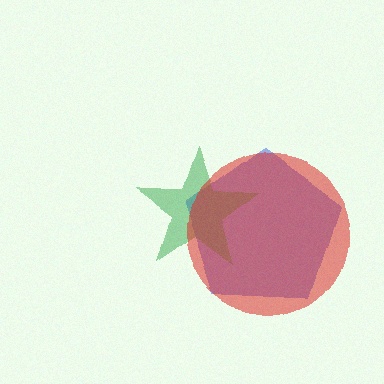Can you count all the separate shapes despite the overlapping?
Yes, there are 3 separate shapes.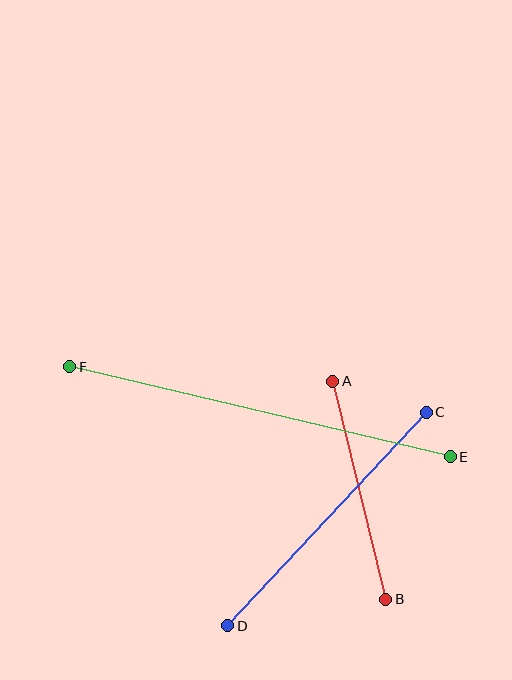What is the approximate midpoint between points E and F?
The midpoint is at approximately (260, 412) pixels.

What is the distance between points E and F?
The distance is approximately 391 pixels.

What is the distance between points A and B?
The distance is approximately 224 pixels.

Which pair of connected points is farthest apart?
Points E and F are farthest apart.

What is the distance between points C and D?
The distance is approximately 292 pixels.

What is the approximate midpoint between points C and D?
The midpoint is at approximately (327, 519) pixels.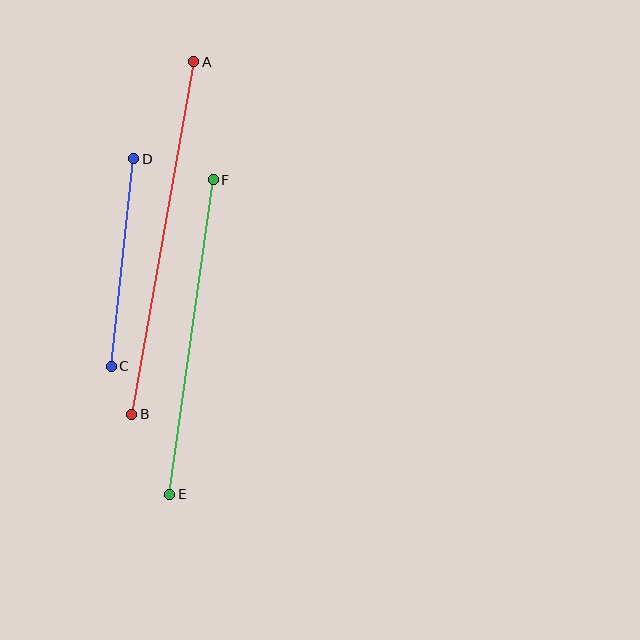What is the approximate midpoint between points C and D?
The midpoint is at approximately (123, 262) pixels.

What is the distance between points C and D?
The distance is approximately 209 pixels.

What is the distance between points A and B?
The distance is approximately 358 pixels.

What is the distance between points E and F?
The distance is approximately 317 pixels.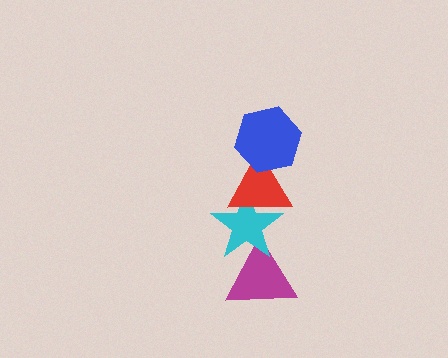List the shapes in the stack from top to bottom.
From top to bottom: the blue hexagon, the red triangle, the cyan star, the magenta triangle.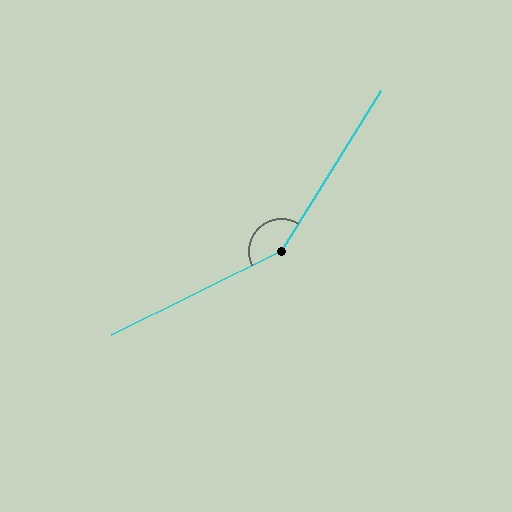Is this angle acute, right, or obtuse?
It is obtuse.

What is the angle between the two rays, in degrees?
Approximately 148 degrees.